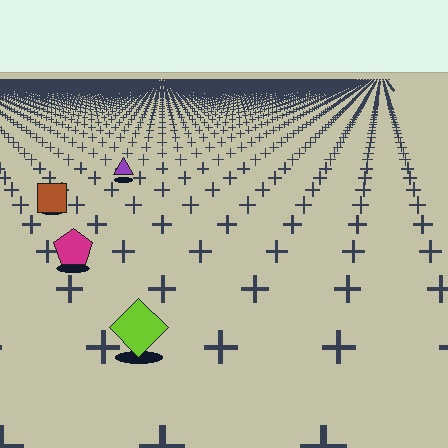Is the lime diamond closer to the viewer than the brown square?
Yes. The lime diamond is closer — you can tell from the texture gradient: the ground texture is coarser near it.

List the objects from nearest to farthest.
From nearest to farthest: the lime diamond, the magenta pentagon, the brown square, the purple triangle.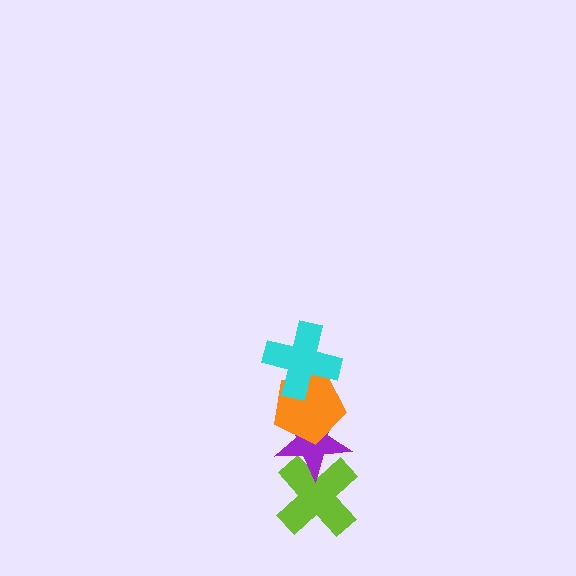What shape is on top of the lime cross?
The purple star is on top of the lime cross.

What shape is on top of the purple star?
The orange pentagon is on top of the purple star.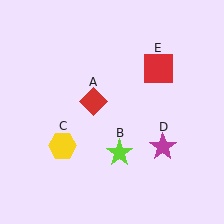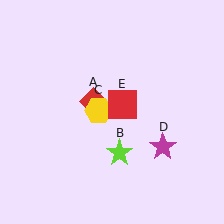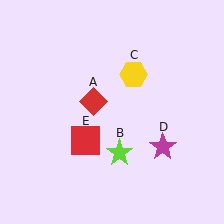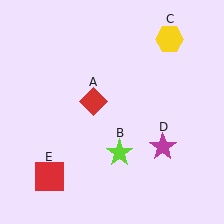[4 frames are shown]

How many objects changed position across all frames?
2 objects changed position: yellow hexagon (object C), red square (object E).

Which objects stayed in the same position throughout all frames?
Red diamond (object A) and lime star (object B) and magenta star (object D) remained stationary.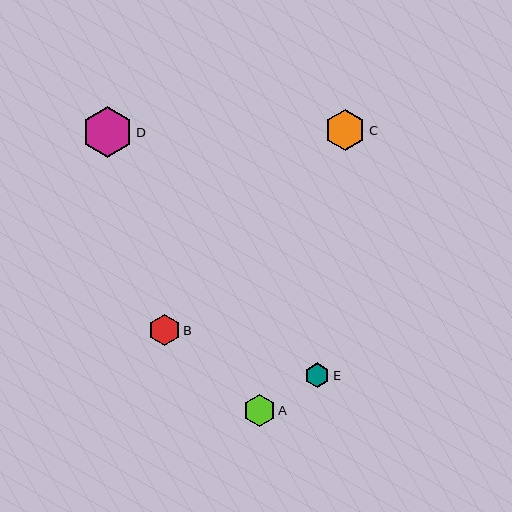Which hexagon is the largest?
Hexagon D is the largest with a size of approximately 51 pixels.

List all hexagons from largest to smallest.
From largest to smallest: D, C, B, A, E.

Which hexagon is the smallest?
Hexagon E is the smallest with a size of approximately 25 pixels.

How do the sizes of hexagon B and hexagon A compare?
Hexagon B and hexagon A are approximately the same size.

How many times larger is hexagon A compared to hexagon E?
Hexagon A is approximately 1.3 times the size of hexagon E.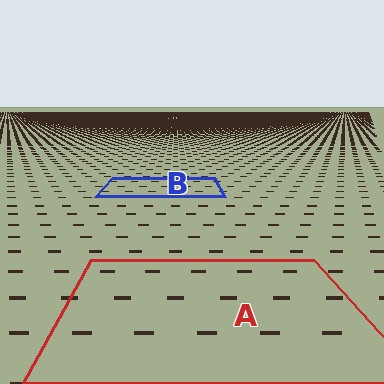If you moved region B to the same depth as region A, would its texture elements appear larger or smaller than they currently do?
They would appear larger. At a closer depth, the same texture elements are projected at a bigger on-screen size.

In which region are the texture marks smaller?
The texture marks are smaller in region B, because it is farther away.